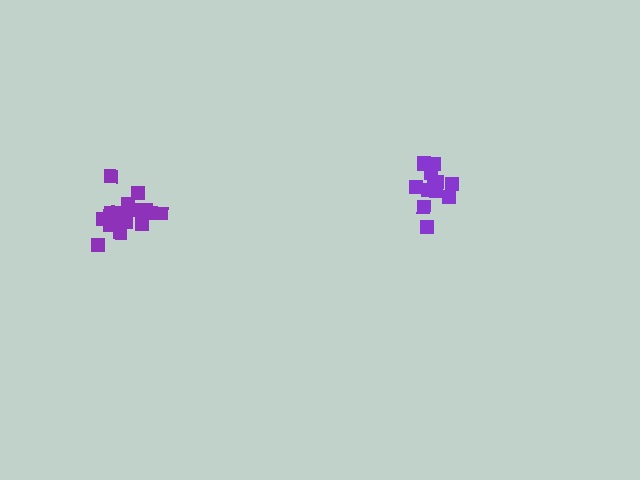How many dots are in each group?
Group 1: 19 dots, Group 2: 14 dots (33 total).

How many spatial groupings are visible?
There are 2 spatial groupings.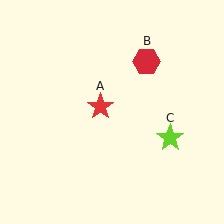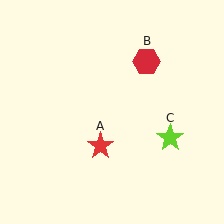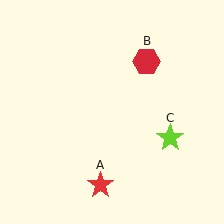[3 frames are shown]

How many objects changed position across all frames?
1 object changed position: red star (object A).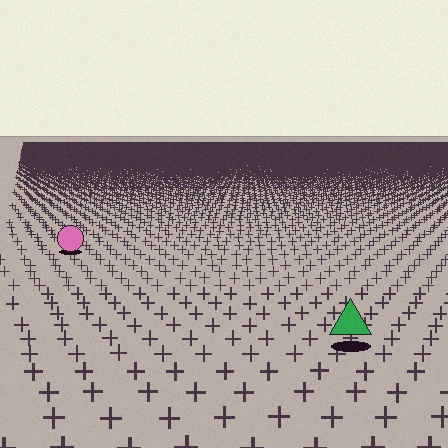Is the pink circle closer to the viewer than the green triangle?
No. The green triangle is closer — you can tell from the texture gradient: the ground texture is coarser near it.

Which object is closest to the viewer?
The green triangle is closest. The texture marks near it are larger and more spread out.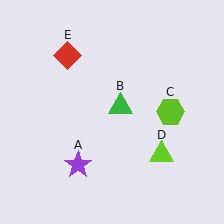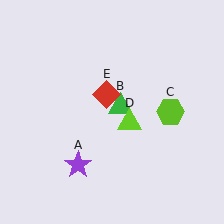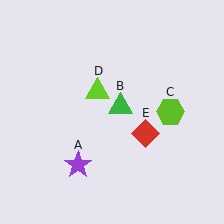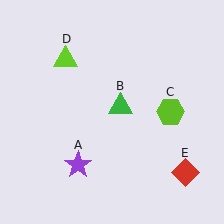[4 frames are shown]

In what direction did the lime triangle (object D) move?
The lime triangle (object D) moved up and to the left.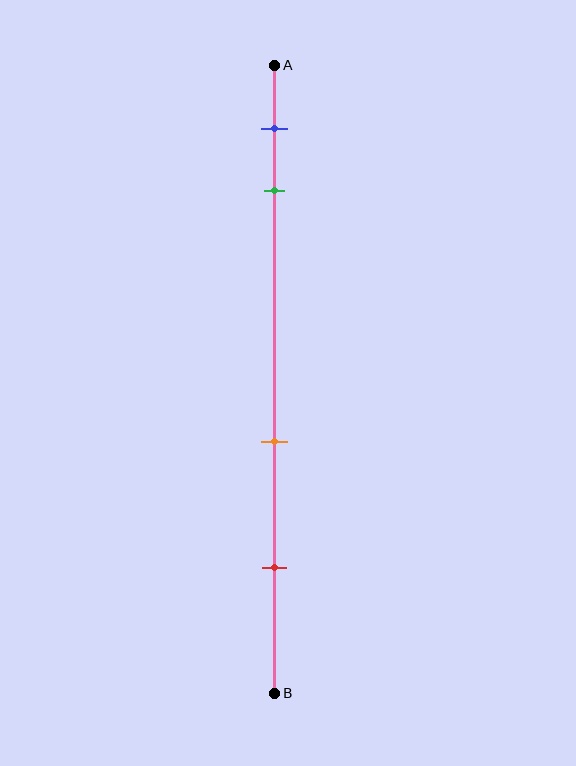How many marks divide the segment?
There are 4 marks dividing the segment.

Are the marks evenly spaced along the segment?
No, the marks are not evenly spaced.